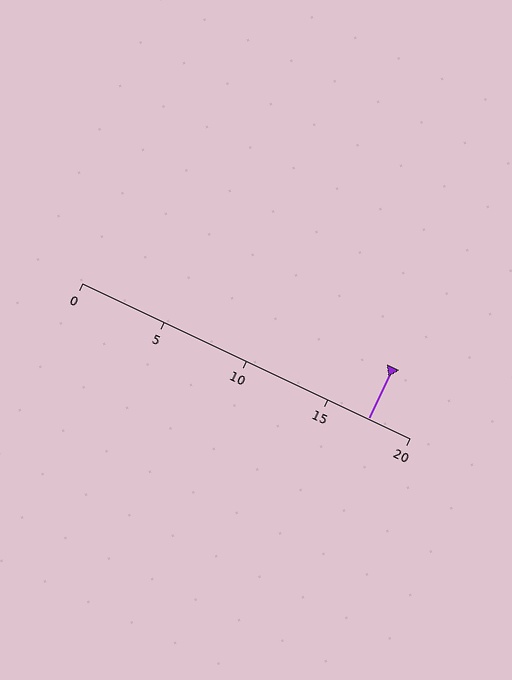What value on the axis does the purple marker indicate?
The marker indicates approximately 17.5.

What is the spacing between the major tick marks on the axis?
The major ticks are spaced 5 apart.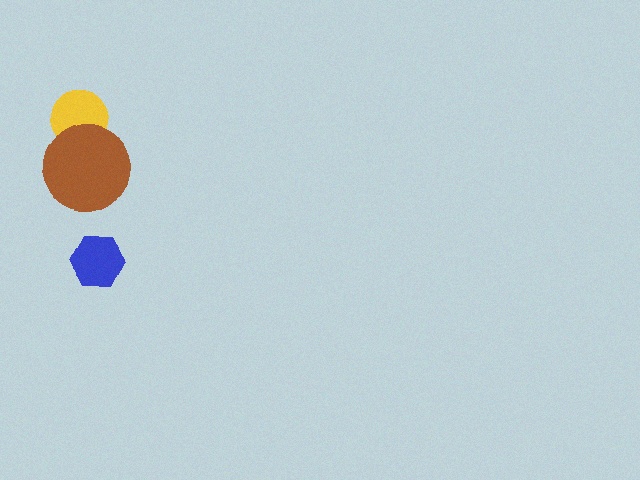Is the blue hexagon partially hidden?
No, no other shape covers it.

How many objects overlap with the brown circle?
1 object overlaps with the brown circle.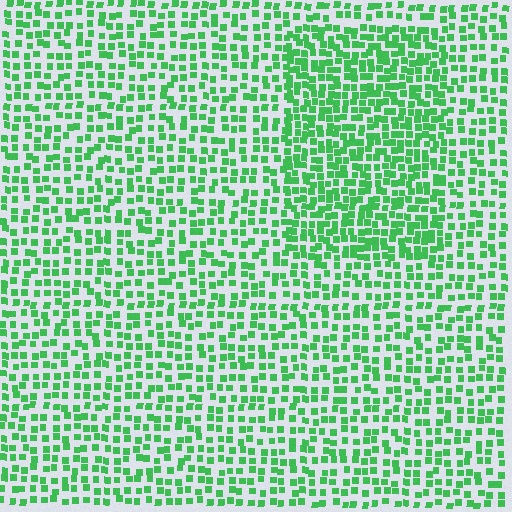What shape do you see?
I see a rectangle.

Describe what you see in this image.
The image contains small green elements arranged at two different densities. A rectangle-shaped region is visible where the elements are more densely packed than the surrounding area.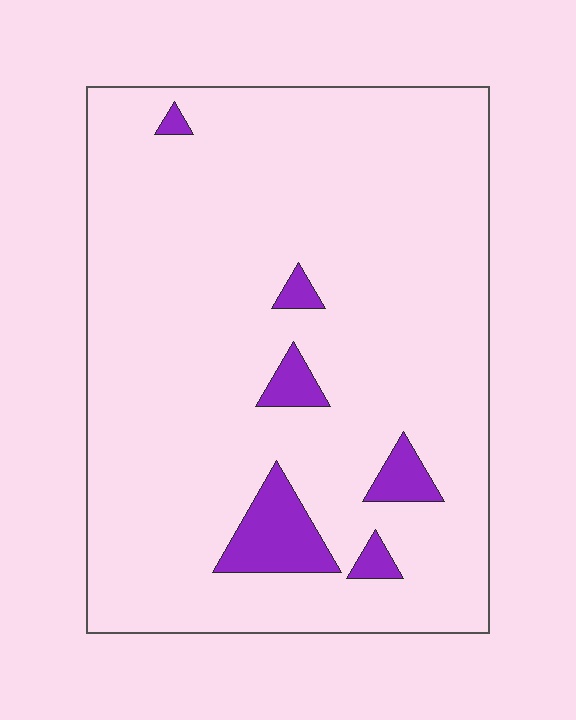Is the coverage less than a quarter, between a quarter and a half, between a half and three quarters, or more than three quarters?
Less than a quarter.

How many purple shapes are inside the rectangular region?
6.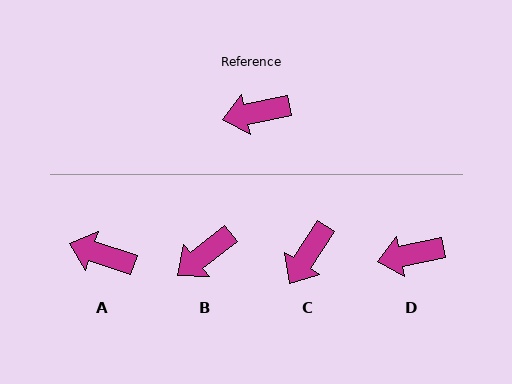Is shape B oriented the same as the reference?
No, it is off by about 27 degrees.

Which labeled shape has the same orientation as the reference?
D.